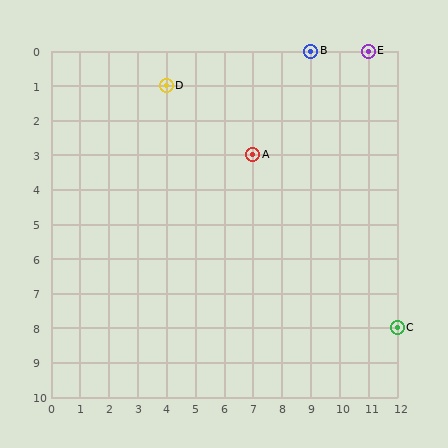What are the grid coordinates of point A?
Point A is at grid coordinates (7, 3).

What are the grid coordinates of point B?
Point B is at grid coordinates (9, 0).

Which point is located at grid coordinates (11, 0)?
Point E is at (11, 0).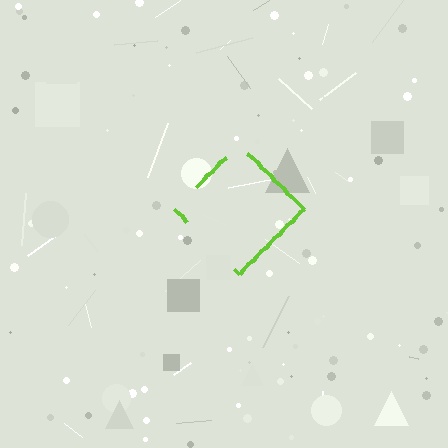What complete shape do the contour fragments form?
The contour fragments form a diamond.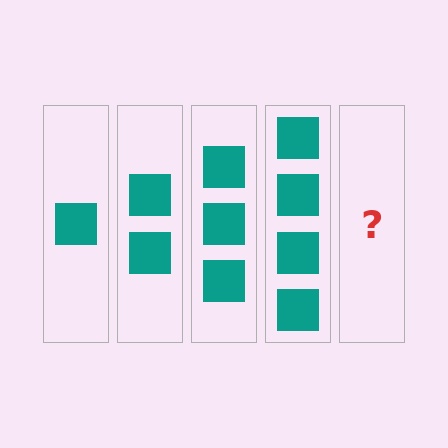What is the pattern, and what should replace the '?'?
The pattern is that each step adds one more square. The '?' should be 5 squares.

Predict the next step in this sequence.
The next step is 5 squares.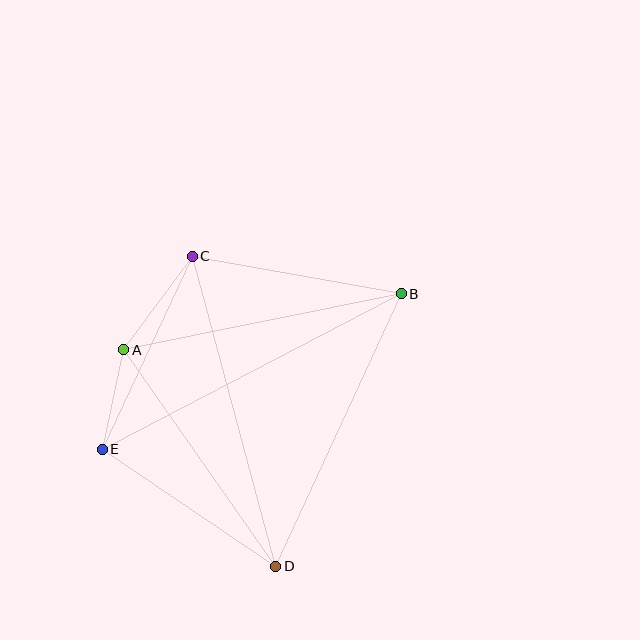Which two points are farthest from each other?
Points B and E are farthest from each other.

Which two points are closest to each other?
Points A and E are closest to each other.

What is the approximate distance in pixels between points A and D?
The distance between A and D is approximately 265 pixels.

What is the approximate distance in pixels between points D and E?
The distance between D and E is approximately 209 pixels.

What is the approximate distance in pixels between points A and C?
The distance between A and C is approximately 116 pixels.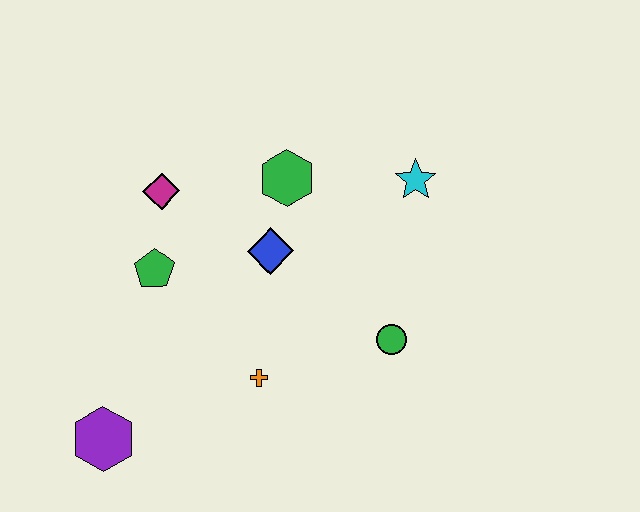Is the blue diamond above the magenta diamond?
No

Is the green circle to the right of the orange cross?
Yes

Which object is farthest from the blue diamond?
The purple hexagon is farthest from the blue diamond.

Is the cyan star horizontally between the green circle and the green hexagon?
No